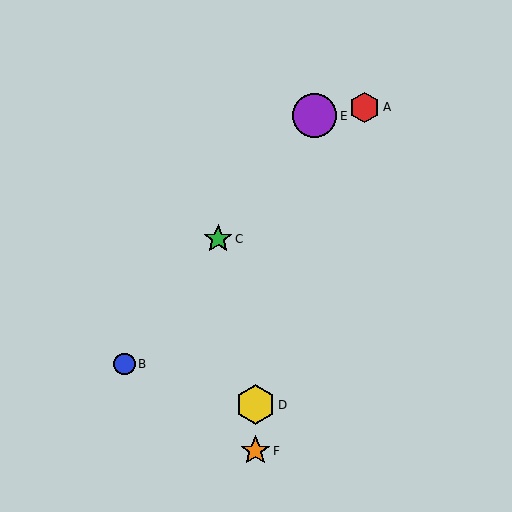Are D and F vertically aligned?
Yes, both are at x≈255.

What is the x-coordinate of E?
Object E is at x≈315.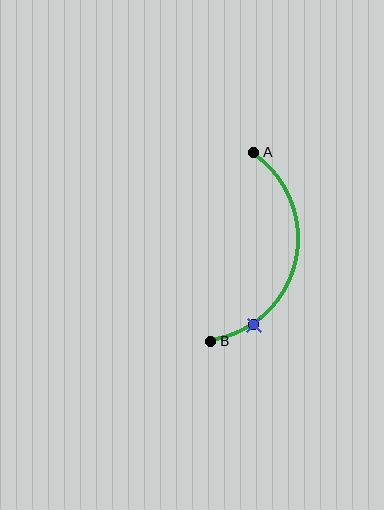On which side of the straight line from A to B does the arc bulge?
The arc bulges to the right of the straight line connecting A and B.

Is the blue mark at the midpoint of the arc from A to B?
No. The blue mark lies on the arc but is closer to endpoint B. The arc midpoint would be at the point on the curve equidistant along the arc from both A and B.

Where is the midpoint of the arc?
The arc midpoint is the point on the curve farthest from the straight line joining A and B. It sits to the right of that line.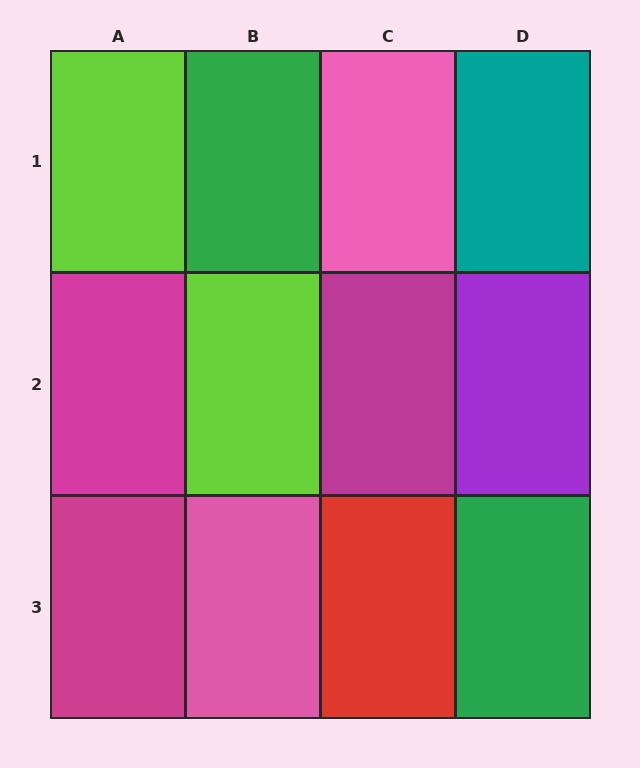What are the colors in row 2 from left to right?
Magenta, lime, magenta, purple.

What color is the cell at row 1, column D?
Teal.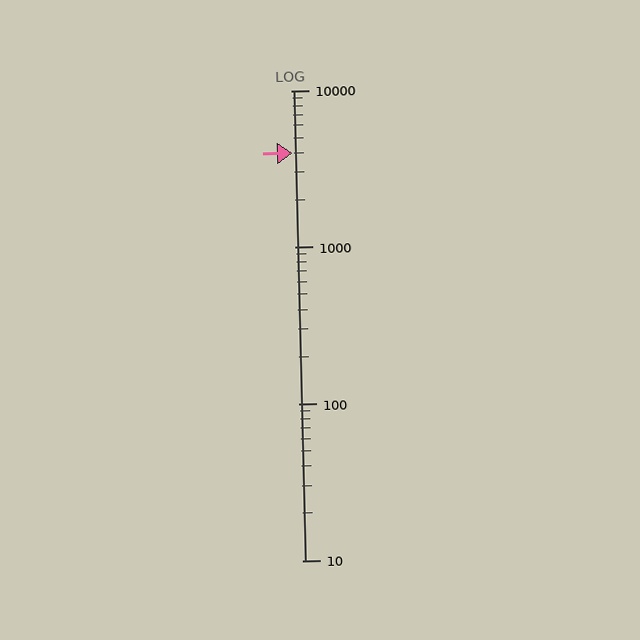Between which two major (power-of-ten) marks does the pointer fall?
The pointer is between 1000 and 10000.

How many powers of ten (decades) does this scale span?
The scale spans 3 decades, from 10 to 10000.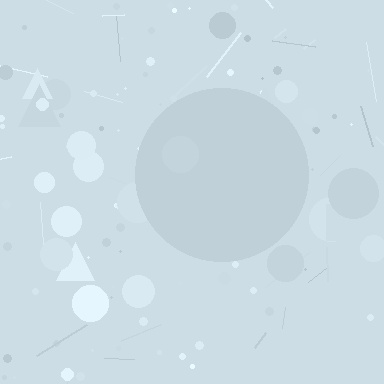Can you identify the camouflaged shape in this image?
The camouflaged shape is a circle.